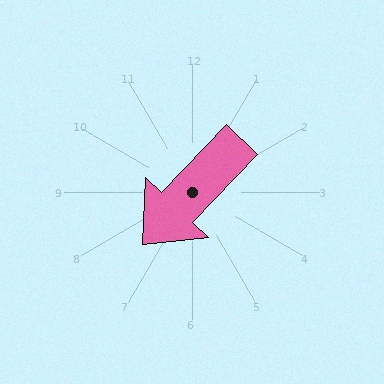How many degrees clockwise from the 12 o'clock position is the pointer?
Approximately 224 degrees.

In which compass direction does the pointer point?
Southwest.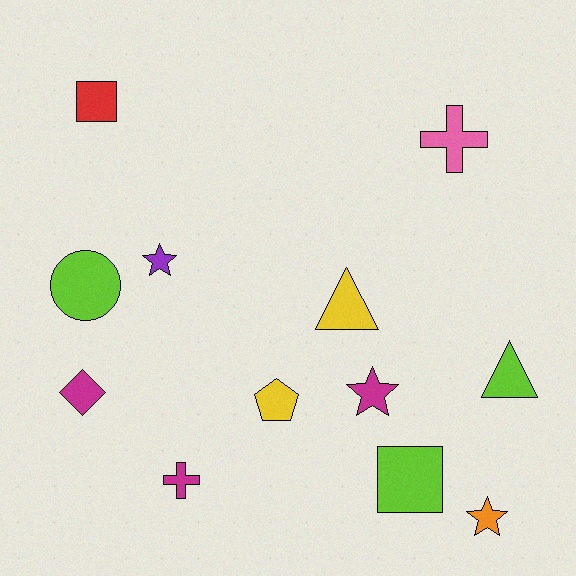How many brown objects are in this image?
There are no brown objects.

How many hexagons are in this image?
There are no hexagons.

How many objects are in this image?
There are 12 objects.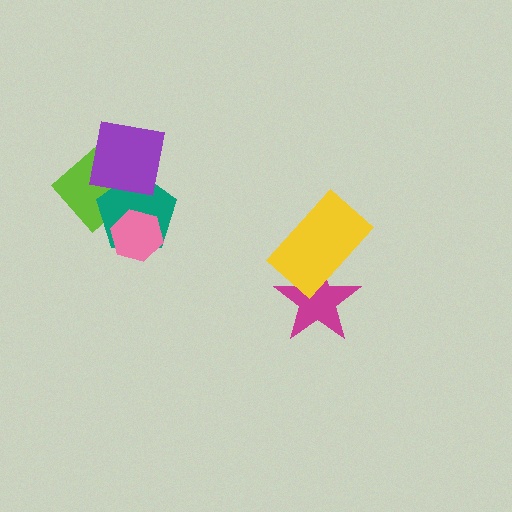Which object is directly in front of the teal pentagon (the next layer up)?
The purple square is directly in front of the teal pentagon.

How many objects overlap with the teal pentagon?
3 objects overlap with the teal pentagon.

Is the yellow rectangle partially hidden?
No, no other shape covers it.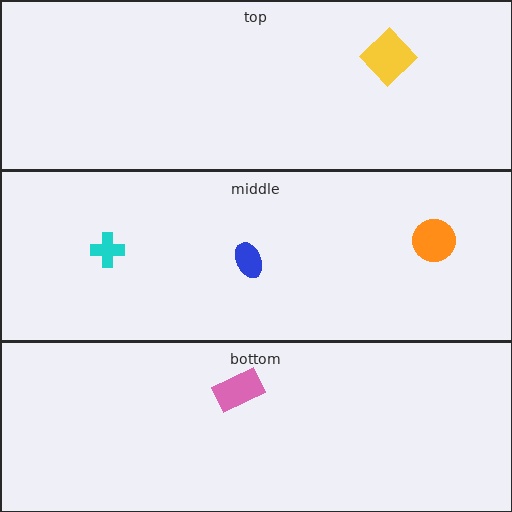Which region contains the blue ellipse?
The middle region.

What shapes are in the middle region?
The orange circle, the blue ellipse, the cyan cross.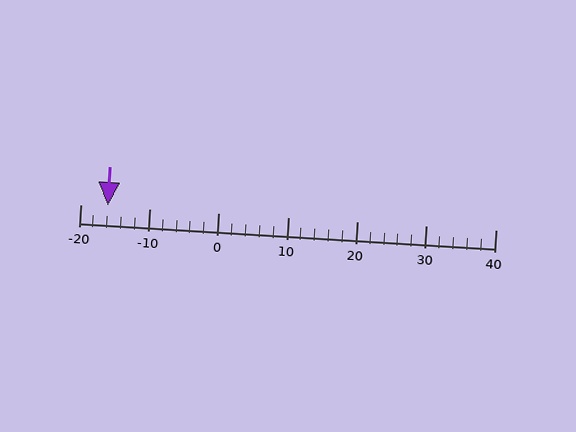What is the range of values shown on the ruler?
The ruler shows values from -20 to 40.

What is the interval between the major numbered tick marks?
The major tick marks are spaced 10 units apart.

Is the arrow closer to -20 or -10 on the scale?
The arrow is closer to -20.